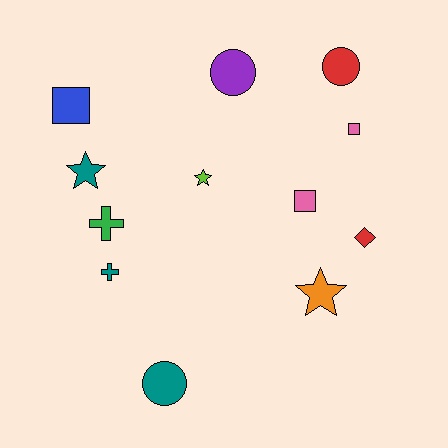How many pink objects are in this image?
There are 2 pink objects.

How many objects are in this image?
There are 12 objects.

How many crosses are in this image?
There are 2 crosses.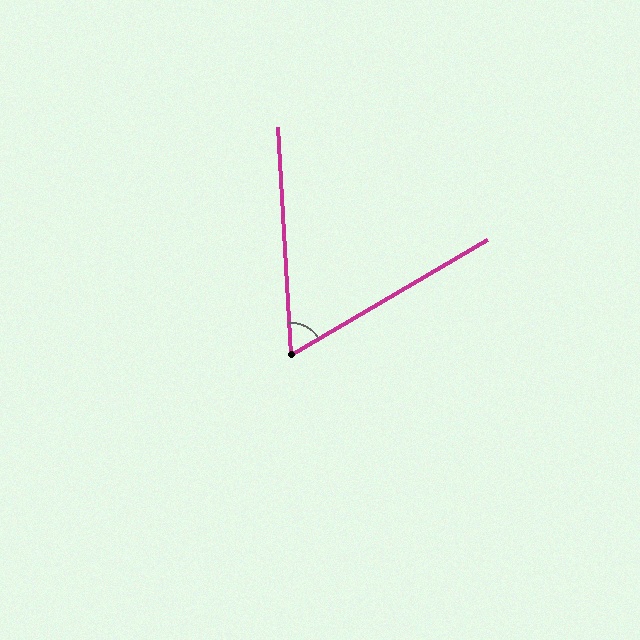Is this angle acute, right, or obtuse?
It is acute.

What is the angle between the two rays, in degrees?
Approximately 63 degrees.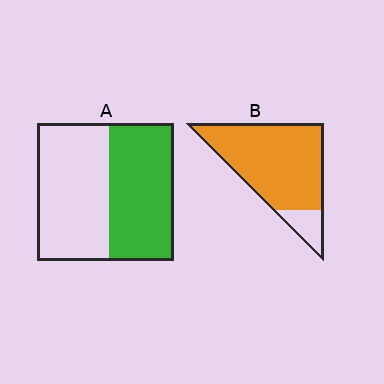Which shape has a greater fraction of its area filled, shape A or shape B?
Shape B.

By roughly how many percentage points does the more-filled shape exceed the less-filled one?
By roughly 40 percentage points (B over A).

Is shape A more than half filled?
Roughly half.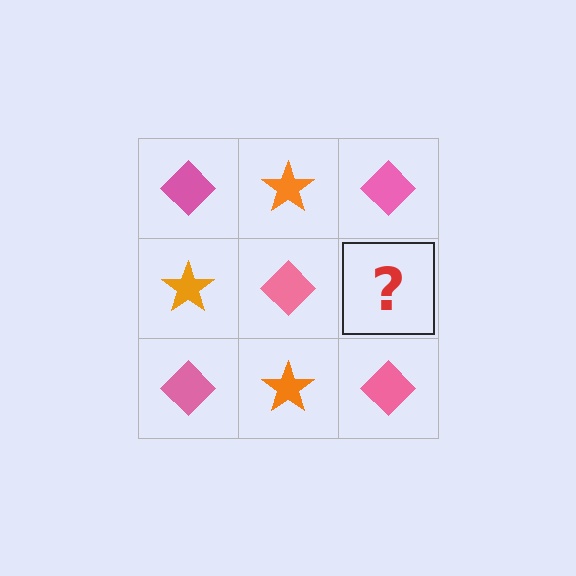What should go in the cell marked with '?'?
The missing cell should contain an orange star.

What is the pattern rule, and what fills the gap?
The rule is that it alternates pink diamond and orange star in a checkerboard pattern. The gap should be filled with an orange star.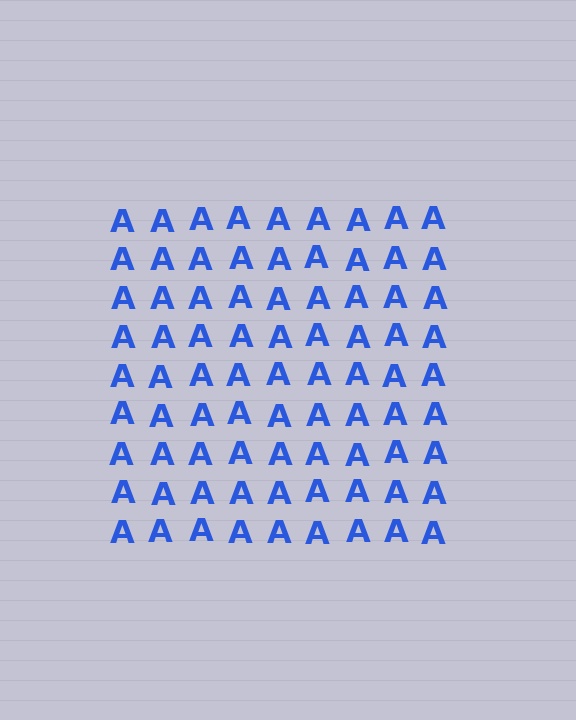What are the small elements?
The small elements are letter A's.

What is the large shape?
The large shape is a square.